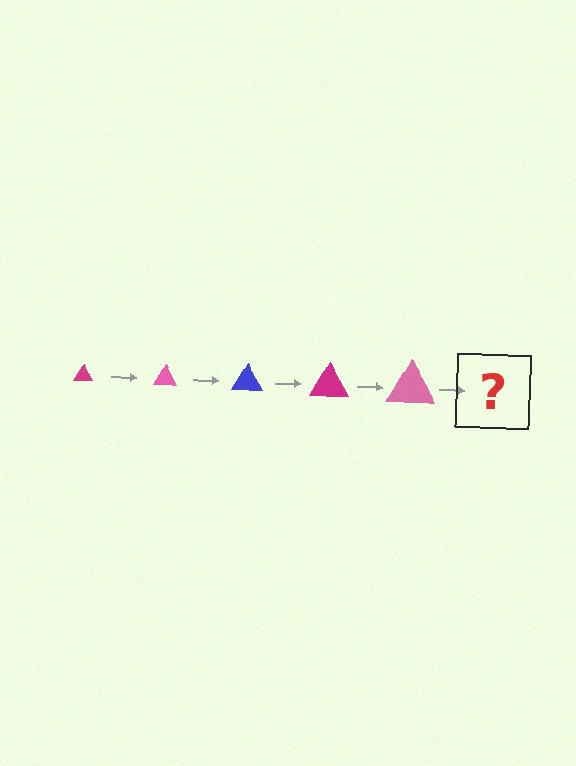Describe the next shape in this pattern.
It should be a blue triangle, larger than the previous one.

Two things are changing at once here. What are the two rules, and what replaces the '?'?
The two rules are that the triangle grows larger each step and the color cycles through magenta, pink, and blue. The '?' should be a blue triangle, larger than the previous one.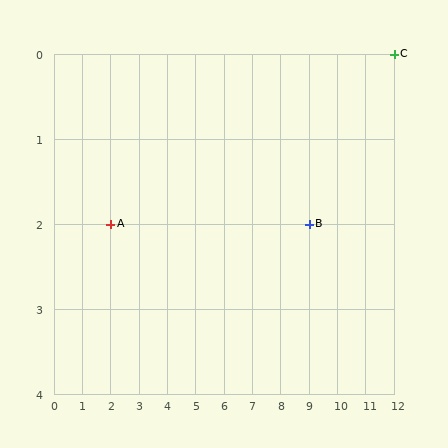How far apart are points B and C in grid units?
Points B and C are 3 columns and 2 rows apart (about 3.6 grid units diagonally).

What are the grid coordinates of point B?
Point B is at grid coordinates (9, 2).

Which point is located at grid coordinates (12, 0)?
Point C is at (12, 0).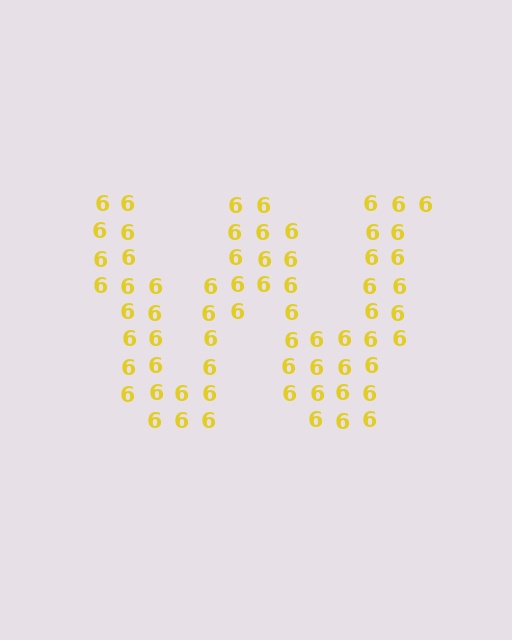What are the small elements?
The small elements are digit 6's.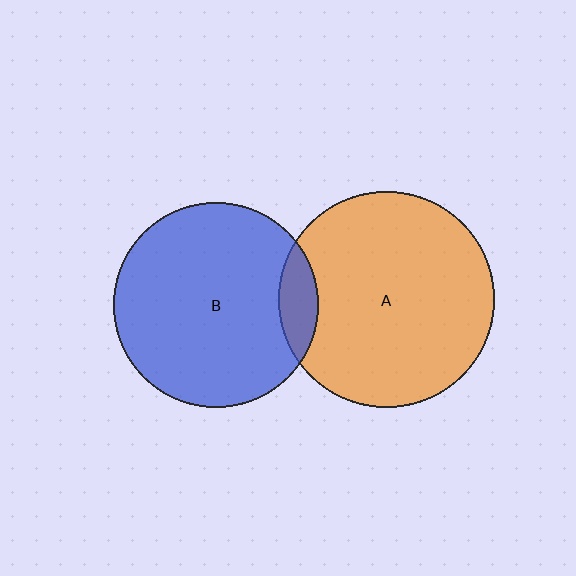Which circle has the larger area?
Circle A (orange).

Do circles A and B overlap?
Yes.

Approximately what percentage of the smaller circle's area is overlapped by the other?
Approximately 10%.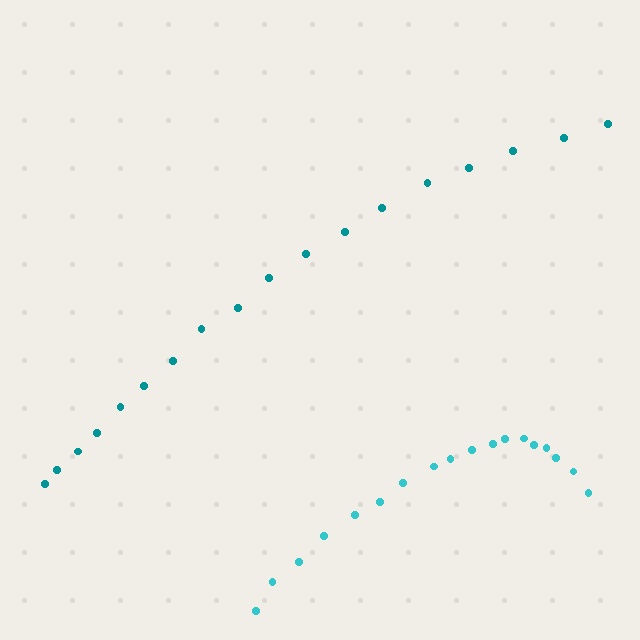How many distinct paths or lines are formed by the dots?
There are 2 distinct paths.